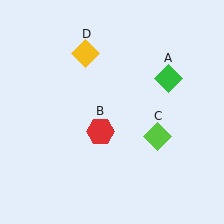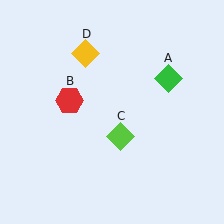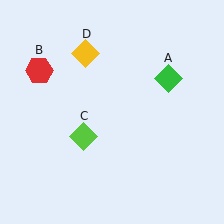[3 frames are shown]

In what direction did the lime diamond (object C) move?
The lime diamond (object C) moved left.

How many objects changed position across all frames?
2 objects changed position: red hexagon (object B), lime diamond (object C).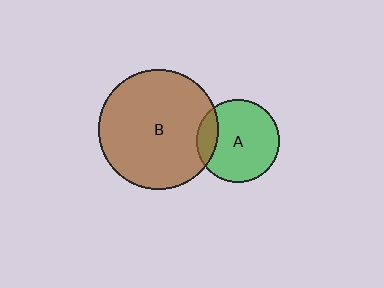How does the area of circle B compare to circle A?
Approximately 2.1 times.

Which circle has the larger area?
Circle B (brown).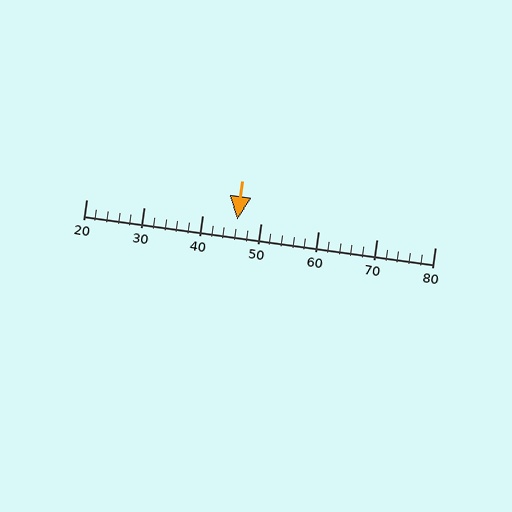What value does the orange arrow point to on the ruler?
The orange arrow points to approximately 46.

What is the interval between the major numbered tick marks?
The major tick marks are spaced 10 units apart.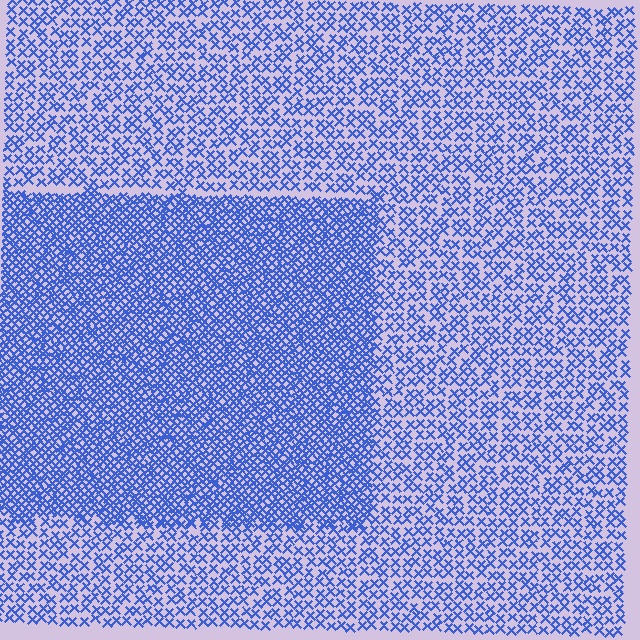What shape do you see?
I see a rectangle.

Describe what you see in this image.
The image contains small blue elements arranged at two different densities. A rectangle-shaped region is visible where the elements are more densely packed than the surrounding area.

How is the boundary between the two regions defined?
The boundary is defined by a change in element density (approximately 2.1x ratio). All elements are the same color, size, and shape.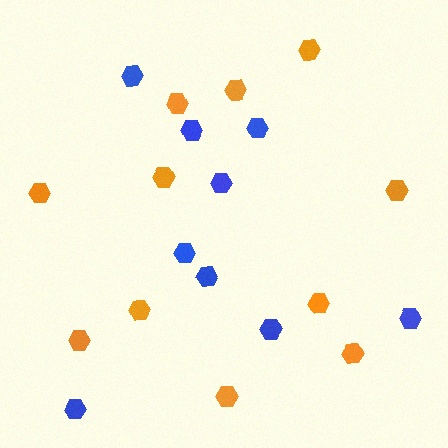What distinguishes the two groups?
There are 2 groups: one group of blue hexagons (9) and one group of orange hexagons (11).